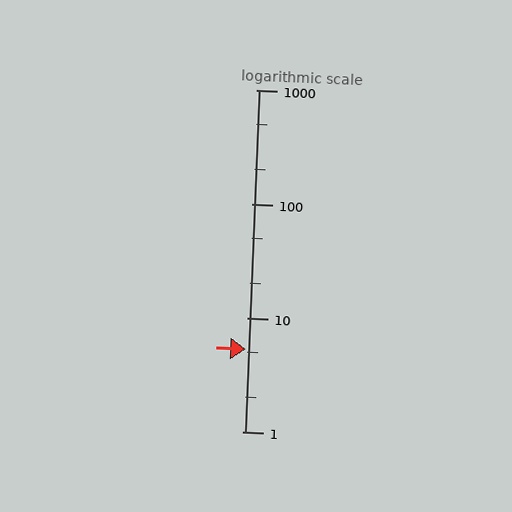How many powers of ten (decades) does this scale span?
The scale spans 3 decades, from 1 to 1000.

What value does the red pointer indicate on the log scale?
The pointer indicates approximately 5.3.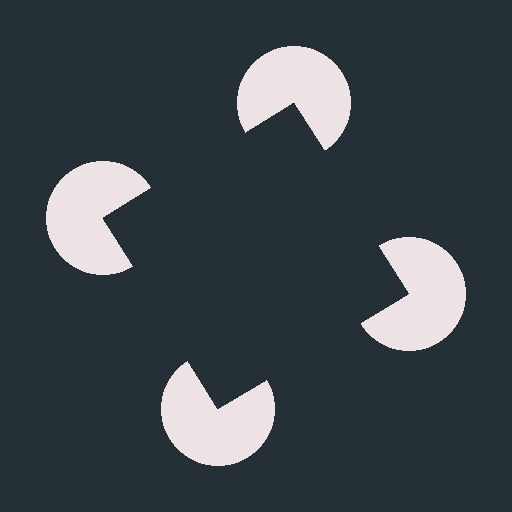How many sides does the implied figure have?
4 sides.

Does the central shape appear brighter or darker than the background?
It typically appears slightly darker than the background, even though no actual brightness change is drawn.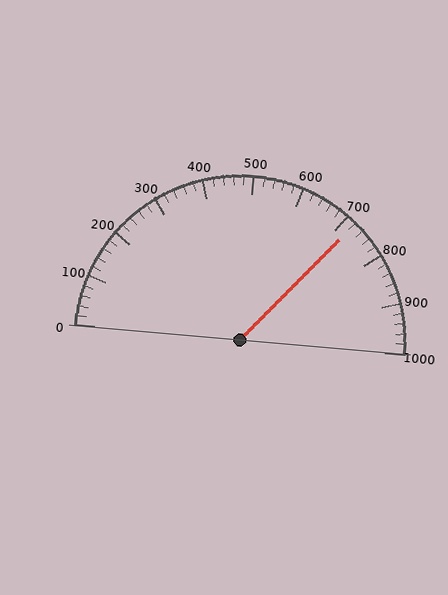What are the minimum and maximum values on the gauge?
The gauge ranges from 0 to 1000.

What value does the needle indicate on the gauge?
The needle indicates approximately 720.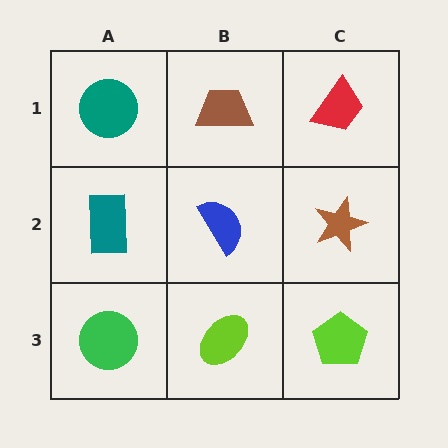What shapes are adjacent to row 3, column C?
A brown star (row 2, column C), a lime ellipse (row 3, column B).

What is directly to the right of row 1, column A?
A brown trapezoid.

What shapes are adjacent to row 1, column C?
A brown star (row 2, column C), a brown trapezoid (row 1, column B).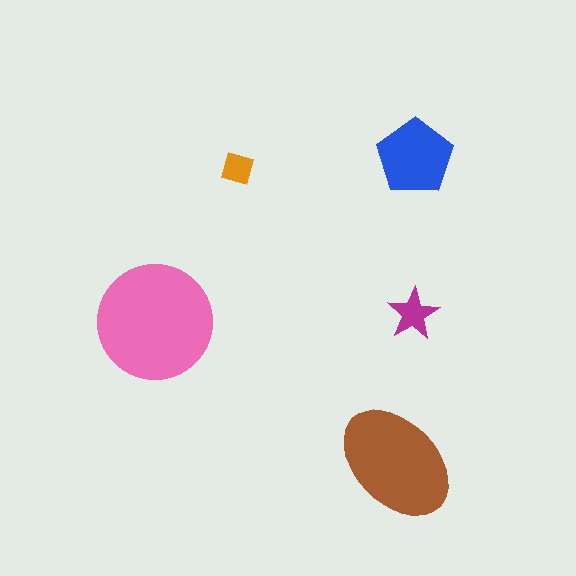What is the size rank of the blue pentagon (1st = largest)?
3rd.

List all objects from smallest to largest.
The orange diamond, the magenta star, the blue pentagon, the brown ellipse, the pink circle.